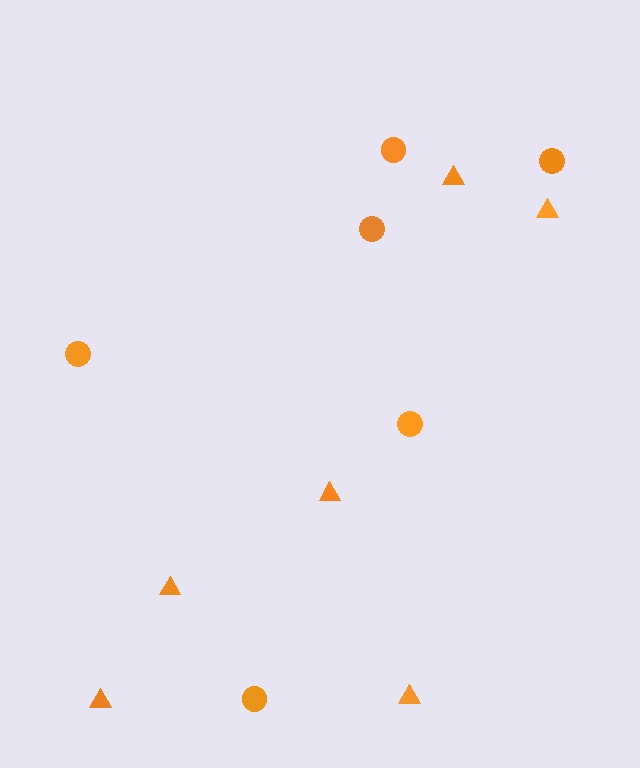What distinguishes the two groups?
There are 2 groups: one group of triangles (6) and one group of circles (6).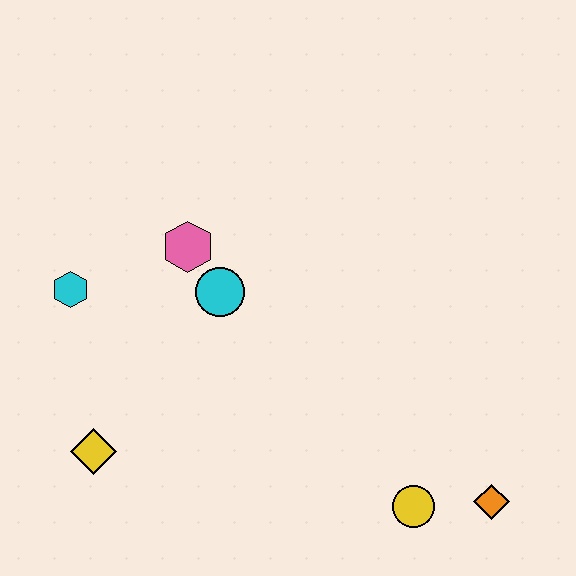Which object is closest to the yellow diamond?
The cyan hexagon is closest to the yellow diamond.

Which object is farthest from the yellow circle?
The cyan hexagon is farthest from the yellow circle.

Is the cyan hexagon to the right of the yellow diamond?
No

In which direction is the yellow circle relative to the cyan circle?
The yellow circle is below the cyan circle.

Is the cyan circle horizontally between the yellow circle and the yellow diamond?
Yes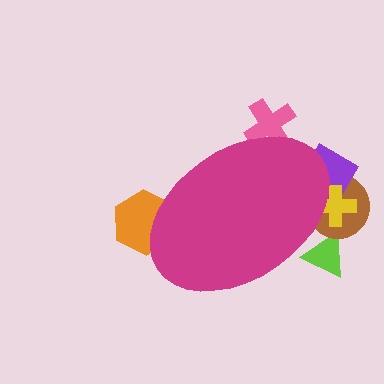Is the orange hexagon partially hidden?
Yes, the orange hexagon is partially hidden behind the magenta ellipse.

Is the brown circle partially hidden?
Yes, the brown circle is partially hidden behind the magenta ellipse.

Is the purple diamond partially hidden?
Yes, the purple diamond is partially hidden behind the magenta ellipse.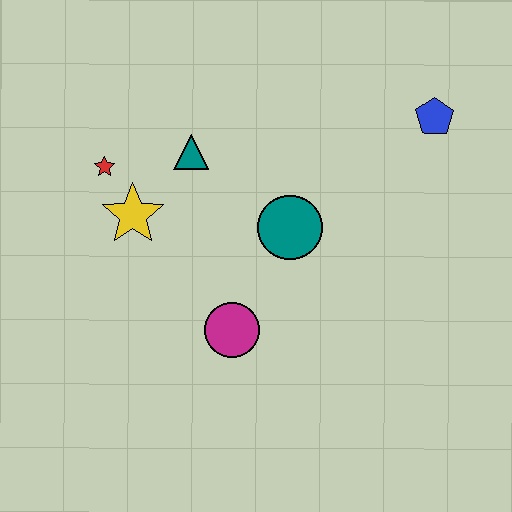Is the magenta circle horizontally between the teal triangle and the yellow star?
No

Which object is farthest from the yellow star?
The blue pentagon is farthest from the yellow star.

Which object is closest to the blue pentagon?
The teal circle is closest to the blue pentagon.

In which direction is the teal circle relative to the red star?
The teal circle is to the right of the red star.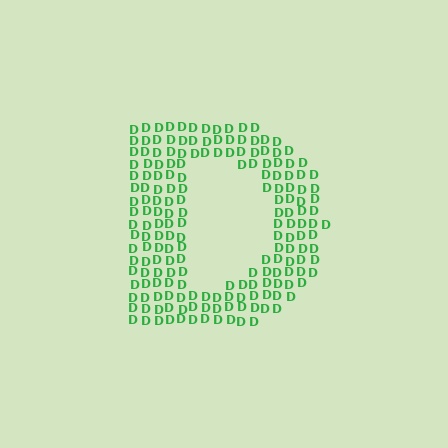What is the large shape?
The large shape is the letter D.